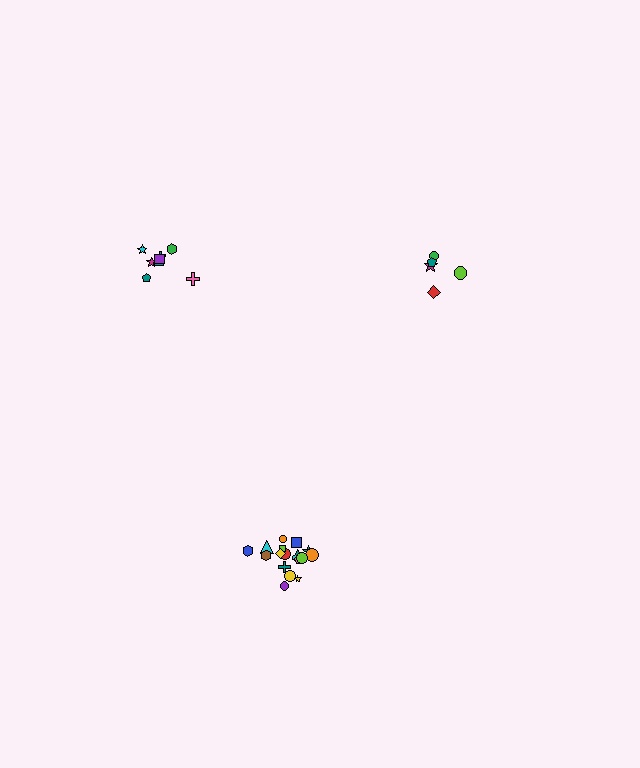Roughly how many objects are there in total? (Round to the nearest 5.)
Roughly 30 objects in total.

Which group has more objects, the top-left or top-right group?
The top-left group.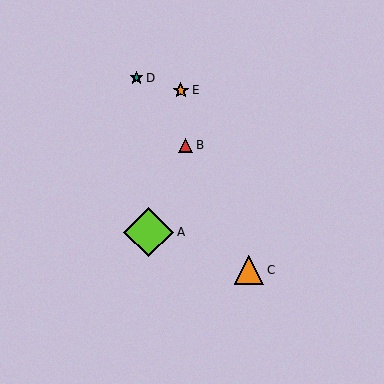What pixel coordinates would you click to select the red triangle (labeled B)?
Click at (185, 145) to select the red triangle B.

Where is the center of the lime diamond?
The center of the lime diamond is at (149, 232).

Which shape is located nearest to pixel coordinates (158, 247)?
The lime diamond (labeled A) at (149, 232) is nearest to that location.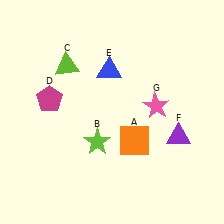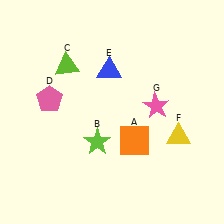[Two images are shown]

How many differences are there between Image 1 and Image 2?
There are 2 differences between the two images.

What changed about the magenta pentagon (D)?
In Image 1, D is magenta. In Image 2, it changed to pink.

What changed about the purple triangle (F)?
In Image 1, F is purple. In Image 2, it changed to yellow.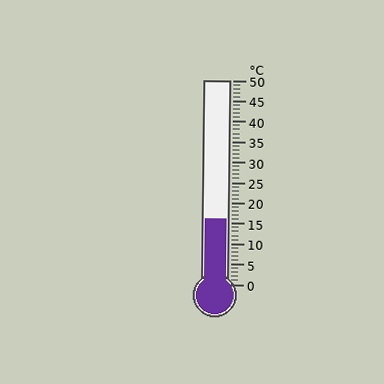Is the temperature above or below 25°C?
The temperature is below 25°C.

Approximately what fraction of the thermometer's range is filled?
The thermometer is filled to approximately 30% of its range.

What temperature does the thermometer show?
The thermometer shows approximately 16°C.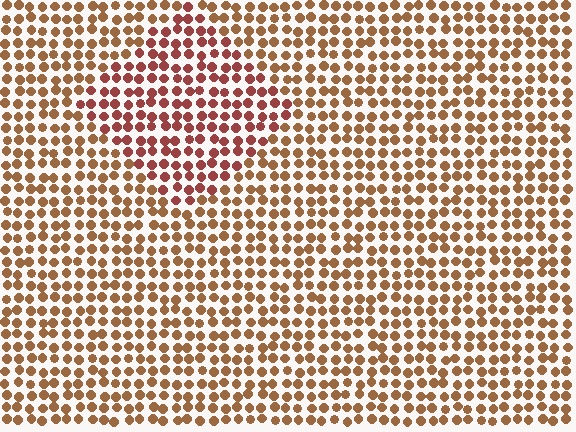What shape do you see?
I see a diamond.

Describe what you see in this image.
The image is filled with small brown elements in a uniform arrangement. A diamond-shaped region is visible where the elements are tinted to a slightly different hue, forming a subtle color boundary.